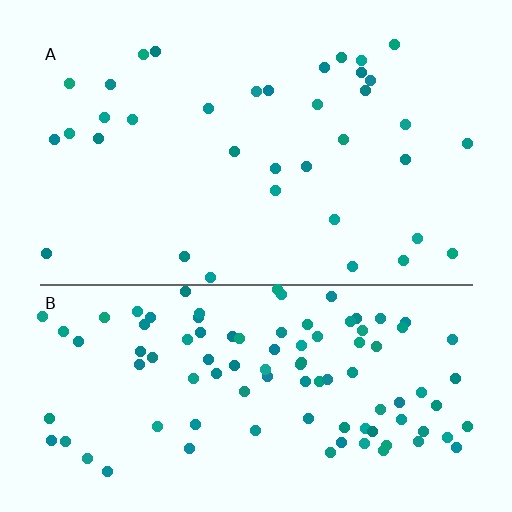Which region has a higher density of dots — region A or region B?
B (the bottom).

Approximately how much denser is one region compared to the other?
Approximately 2.8× — region B over region A.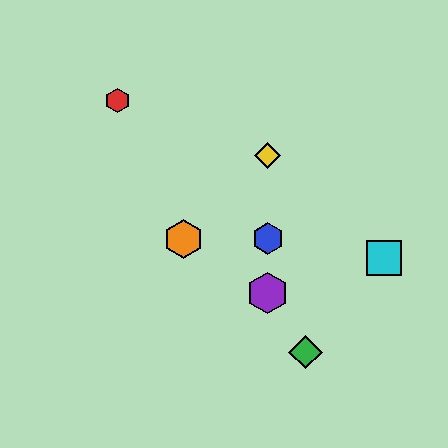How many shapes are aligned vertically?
3 shapes (the blue hexagon, the yellow diamond, the purple hexagon) are aligned vertically.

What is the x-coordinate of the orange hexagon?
The orange hexagon is at x≈183.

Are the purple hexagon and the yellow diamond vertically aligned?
Yes, both are at x≈268.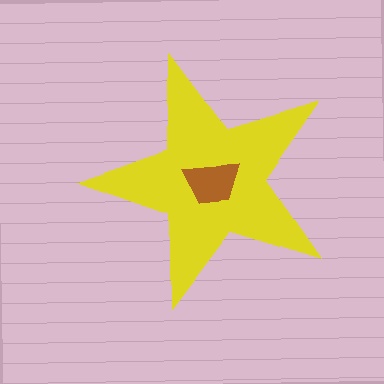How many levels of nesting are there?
2.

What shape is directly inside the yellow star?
The brown trapezoid.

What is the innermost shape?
The brown trapezoid.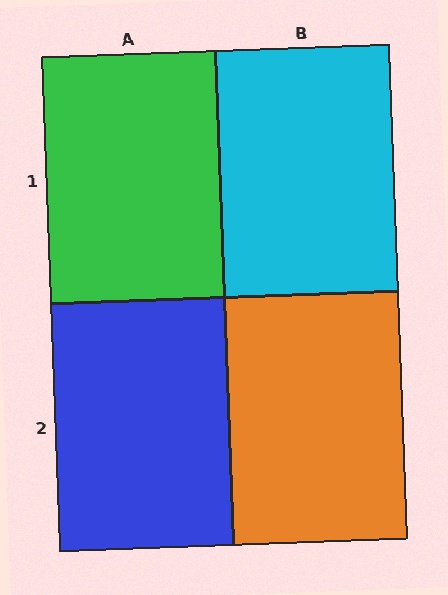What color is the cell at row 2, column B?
Orange.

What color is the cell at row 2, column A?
Blue.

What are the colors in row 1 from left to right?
Green, cyan.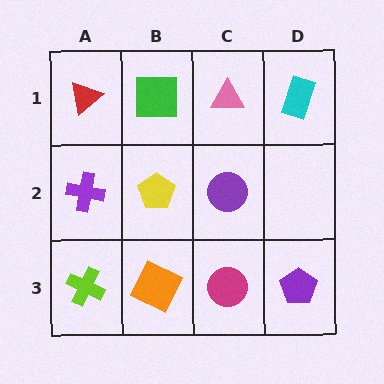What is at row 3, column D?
A purple pentagon.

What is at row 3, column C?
A magenta circle.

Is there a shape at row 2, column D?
No, that cell is empty.